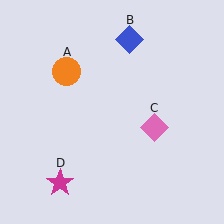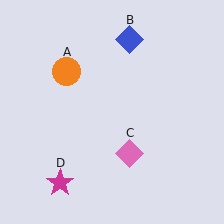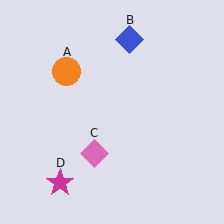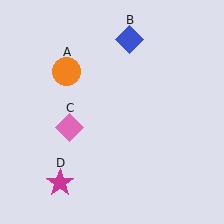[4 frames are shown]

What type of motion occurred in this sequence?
The pink diamond (object C) rotated clockwise around the center of the scene.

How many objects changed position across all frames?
1 object changed position: pink diamond (object C).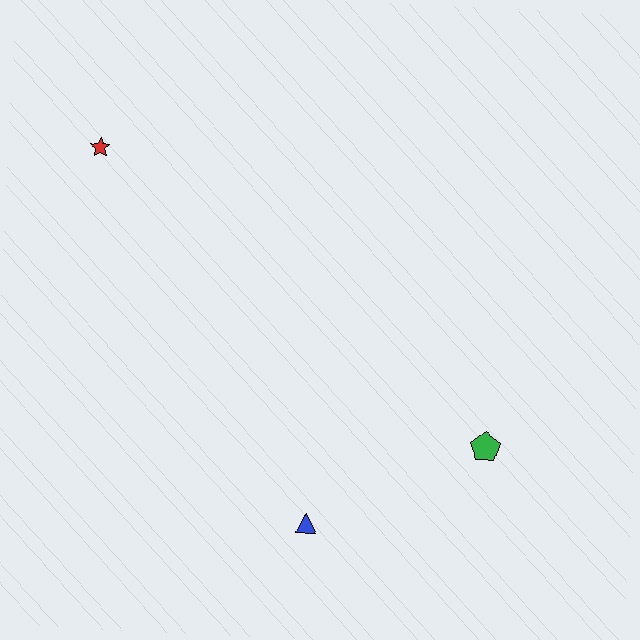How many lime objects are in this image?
There are no lime objects.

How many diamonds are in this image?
There are no diamonds.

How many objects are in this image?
There are 3 objects.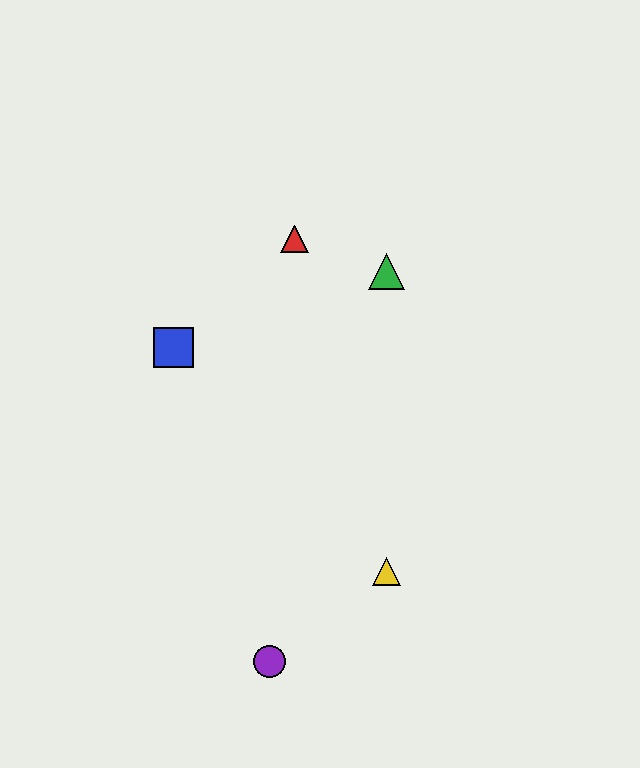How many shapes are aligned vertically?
2 shapes (the green triangle, the yellow triangle) are aligned vertically.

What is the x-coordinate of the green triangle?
The green triangle is at x≈387.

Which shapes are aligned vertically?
The green triangle, the yellow triangle are aligned vertically.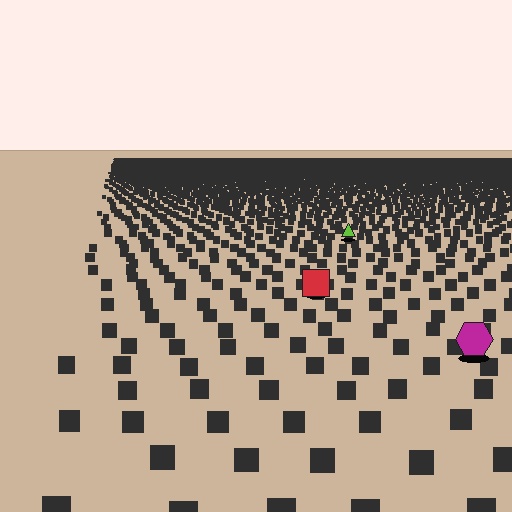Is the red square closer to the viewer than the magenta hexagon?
No. The magenta hexagon is closer — you can tell from the texture gradient: the ground texture is coarser near it.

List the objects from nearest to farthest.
From nearest to farthest: the magenta hexagon, the red square, the lime triangle.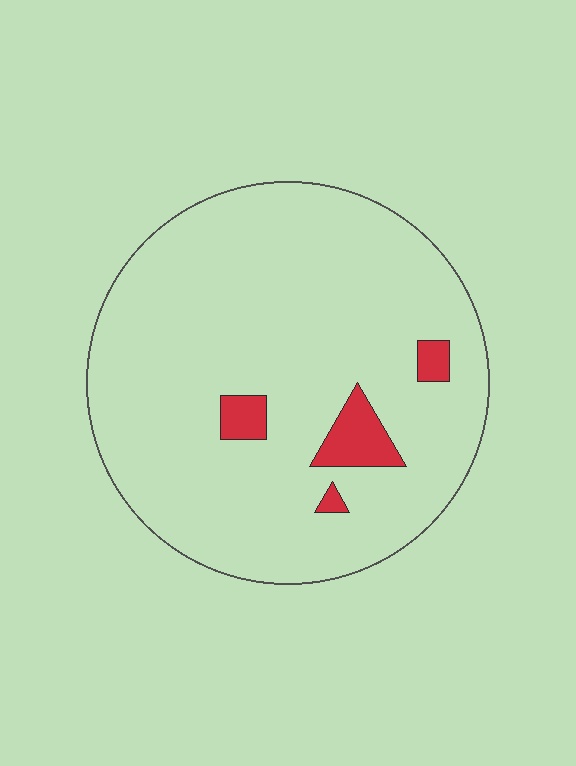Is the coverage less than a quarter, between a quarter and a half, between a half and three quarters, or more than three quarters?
Less than a quarter.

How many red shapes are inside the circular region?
4.